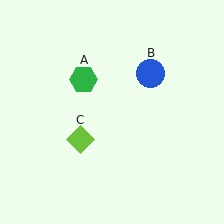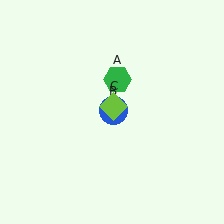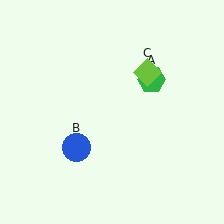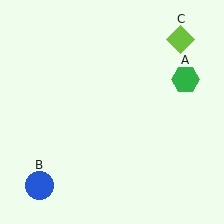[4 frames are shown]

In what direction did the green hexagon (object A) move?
The green hexagon (object A) moved right.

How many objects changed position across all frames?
3 objects changed position: green hexagon (object A), blue circle (object B), lime diamond (object C).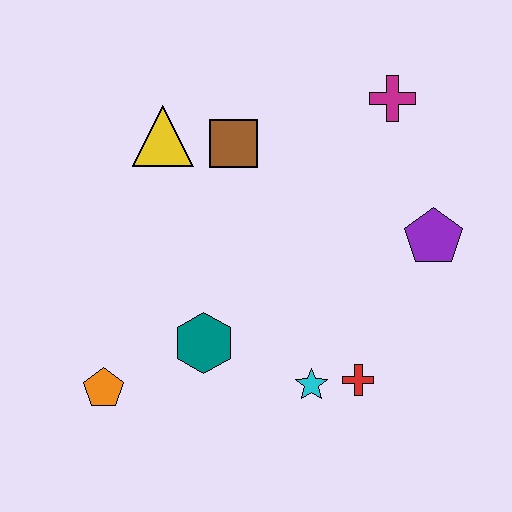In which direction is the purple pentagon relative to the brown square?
The purple pentagon is to the right of the brown square.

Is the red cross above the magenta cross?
No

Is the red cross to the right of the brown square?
Yes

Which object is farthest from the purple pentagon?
The orange pentagon is farthest from the purple pentagon.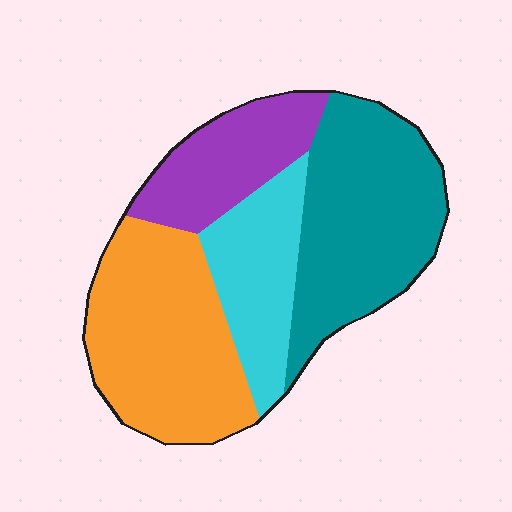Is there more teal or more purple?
Teal.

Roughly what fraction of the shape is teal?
Teal covers 33% of the shape.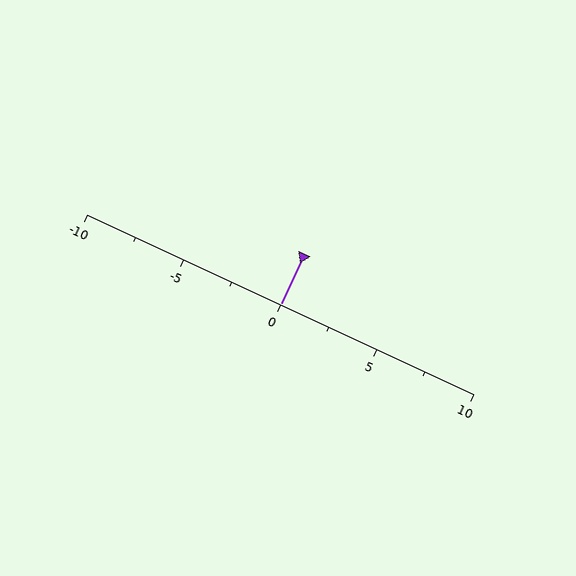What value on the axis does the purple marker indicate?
The marker indicates approximately 0.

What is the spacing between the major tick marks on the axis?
The major ticks are spaced 5 apart.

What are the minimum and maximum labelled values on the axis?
The axis runs from -10 to 10.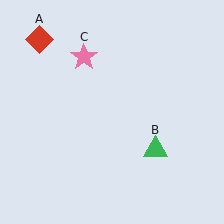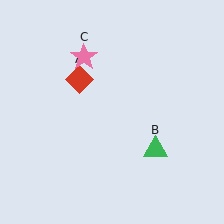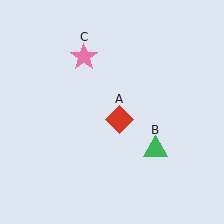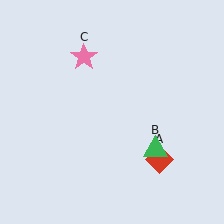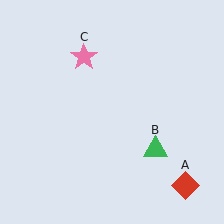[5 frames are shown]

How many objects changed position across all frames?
1 object changed position: red diamond (object A).